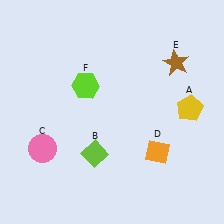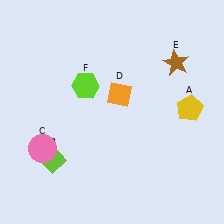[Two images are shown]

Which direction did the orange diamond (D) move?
The orange diamond (D) moved up.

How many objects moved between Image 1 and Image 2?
2 objects moved between the two images.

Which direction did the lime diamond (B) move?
The lime diamond (B) moved left.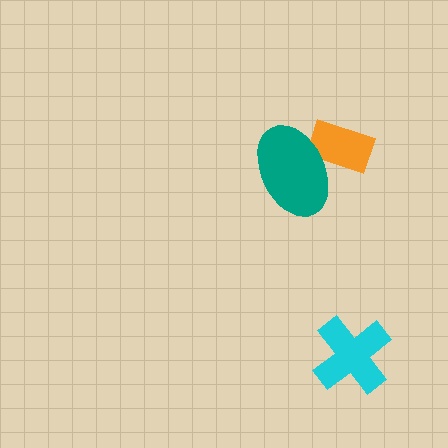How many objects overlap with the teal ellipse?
1 object overlaps with the teal ellipse.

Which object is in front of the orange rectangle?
The teal ellipse is in front of the orange rectangle.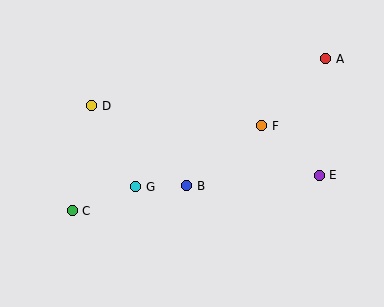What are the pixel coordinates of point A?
Point A is at (326, 59).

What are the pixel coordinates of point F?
Point F is at (262, 126).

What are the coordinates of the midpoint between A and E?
The midpoint between A and E is at (323, 117).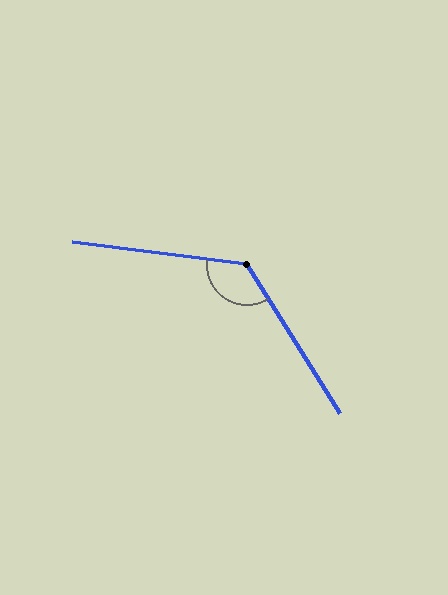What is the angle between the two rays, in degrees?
Approximately 129 degrees.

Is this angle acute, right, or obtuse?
It is obtuse.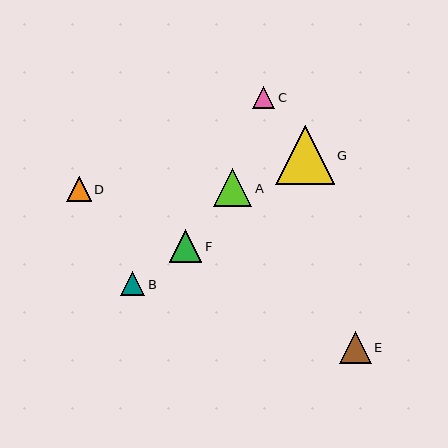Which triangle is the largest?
Triangle G is the largest with a size of approximately 59 pixels.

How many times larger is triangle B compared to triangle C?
Triangle B is approximately 1.1 times the size of triangle C.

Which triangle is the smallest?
Triangle C is the smallest with a size of approximately 22 pixels.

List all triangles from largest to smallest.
From largest to smallest: G, A, F, E, D, B, C.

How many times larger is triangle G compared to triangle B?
Triangle G is approximately 2.4 times the size of triangle B.